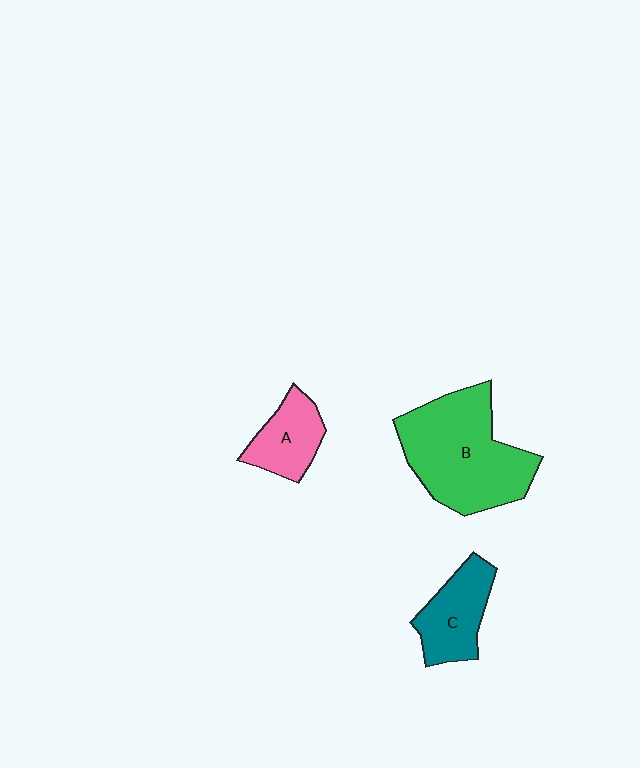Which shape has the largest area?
Shape B (green).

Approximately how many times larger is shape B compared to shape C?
Approximately 2.1 times.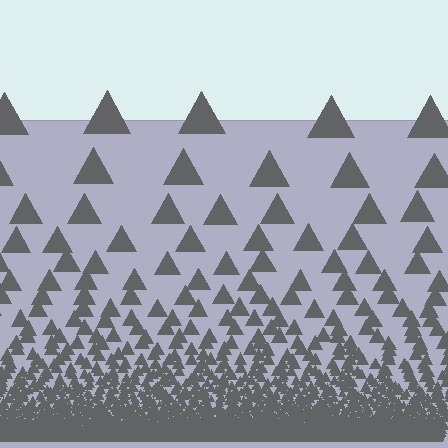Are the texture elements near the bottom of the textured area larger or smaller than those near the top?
Smaller. The gradient is inverted — elements near the bottom are smaller and denser.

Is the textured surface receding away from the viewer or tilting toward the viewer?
The surface appears to tilt toward the viewer. Texture elements get larger and sparser toward the top.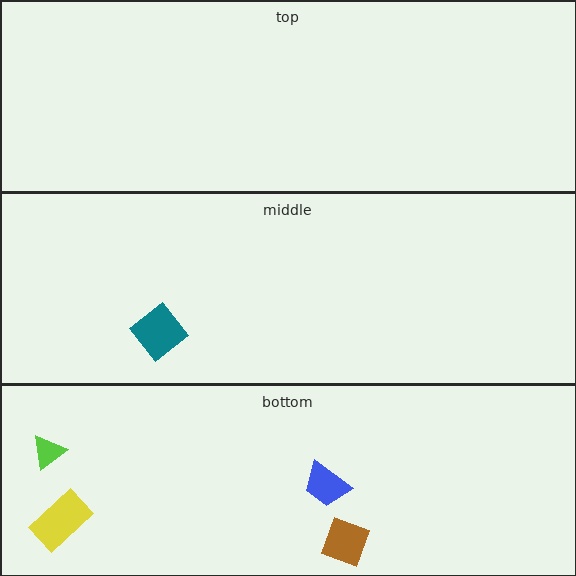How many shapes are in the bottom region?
4.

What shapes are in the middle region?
The teal diamond.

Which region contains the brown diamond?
The bottom region.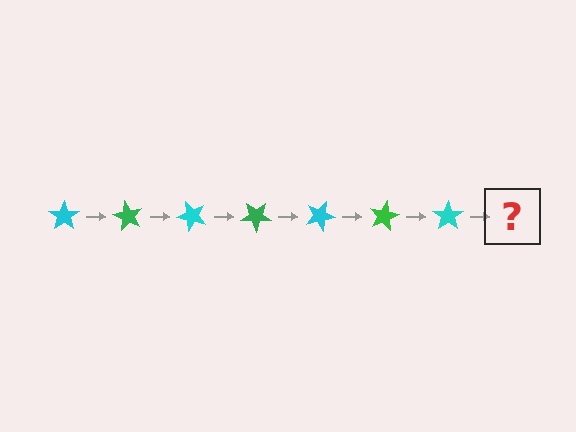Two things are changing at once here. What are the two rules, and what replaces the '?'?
The two rules are that it rotates 60 degrees each step and the color cycles through cyan and green. The '?' should be a green star, rotated 420 degrees from the start.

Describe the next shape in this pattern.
It should be a green star, rotated 420 degrees from the start.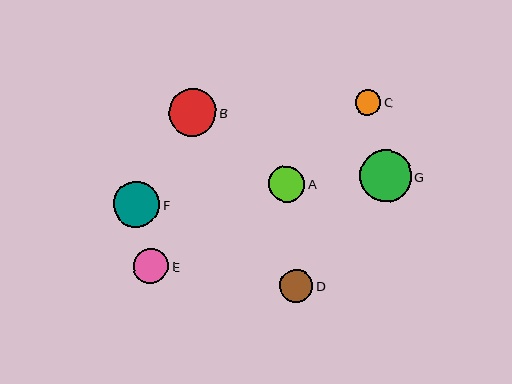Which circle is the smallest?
Circle C is the smallest with a size of approximately 26 pixels.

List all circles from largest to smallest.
From largest to smallest: G, B, F, A, E, D, C.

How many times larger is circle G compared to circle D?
Circle G is approximately 1.5 times the size of circle D.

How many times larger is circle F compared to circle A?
Circle F is approximately 1.3 times the size of circle A.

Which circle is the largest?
Circle G is the largest with a size of approximately 52 pixels.